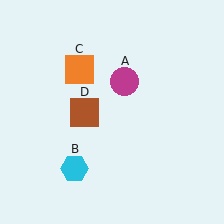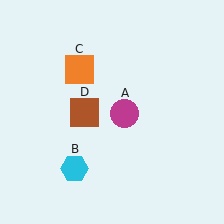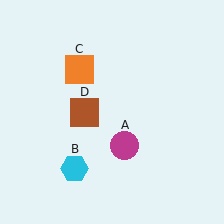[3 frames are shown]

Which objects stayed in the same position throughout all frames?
Cyan hexagon (object B) and orange square (object C) and brown square (object D) remained stationary.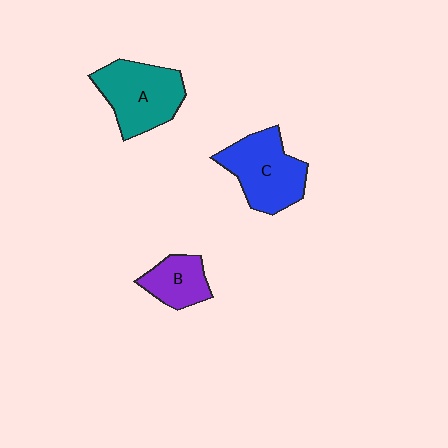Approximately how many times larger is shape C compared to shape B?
Approximately 1.7 times.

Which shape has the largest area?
Shape A (teal).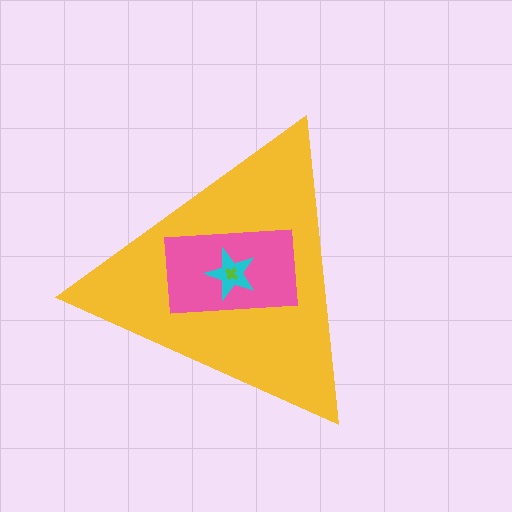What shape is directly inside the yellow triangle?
The pink rectangle.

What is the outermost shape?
The yellow triangle.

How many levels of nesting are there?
4.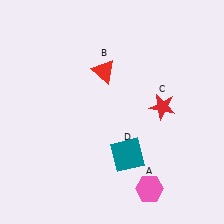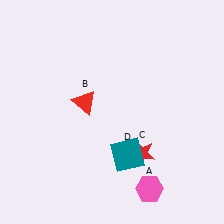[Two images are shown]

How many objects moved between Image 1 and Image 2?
2 objects moved between the two images.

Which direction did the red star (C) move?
The red star (C) moved down.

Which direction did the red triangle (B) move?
The red triangle (B) moved down.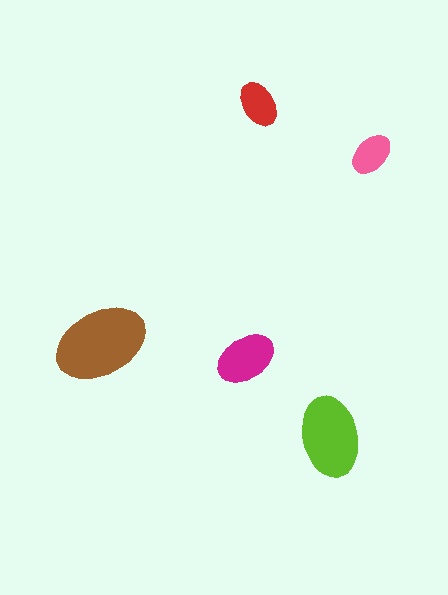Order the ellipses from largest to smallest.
the brown one, the lime one, the magenta one, the red one, the pink one.